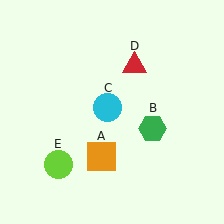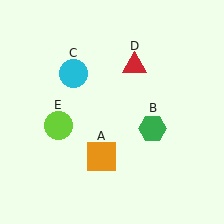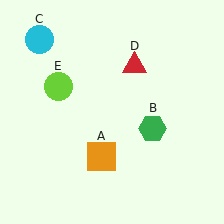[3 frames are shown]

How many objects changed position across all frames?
2 objects changed position: cyan circle (object C), lime circle (object E).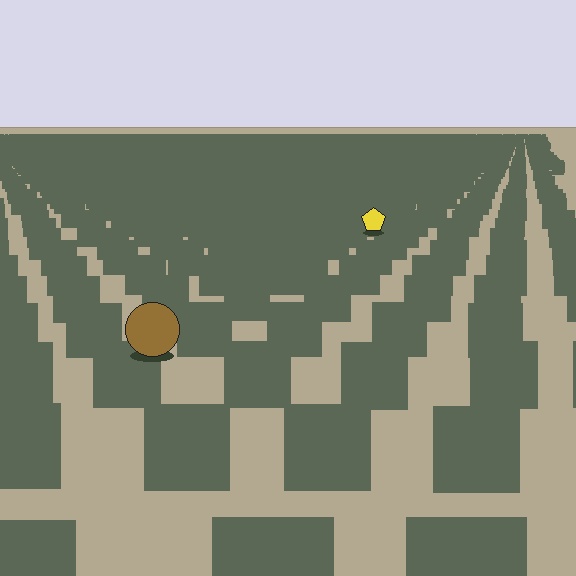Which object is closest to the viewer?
The brown circle is closest. The texture marks near it are larger and more spread out.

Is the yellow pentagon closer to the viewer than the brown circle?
No. The brown circle is closer — you can tell from the texture gradient: the ground texture is coarser near it.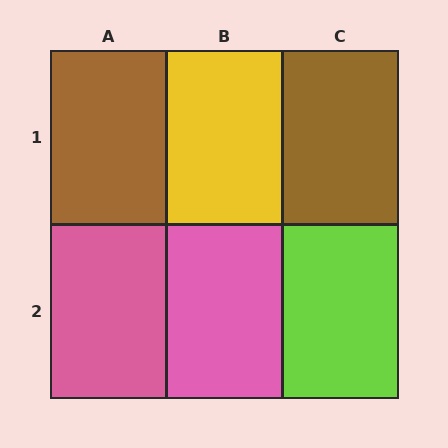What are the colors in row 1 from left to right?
Brown, yellow, brown.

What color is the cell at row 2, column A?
Pink.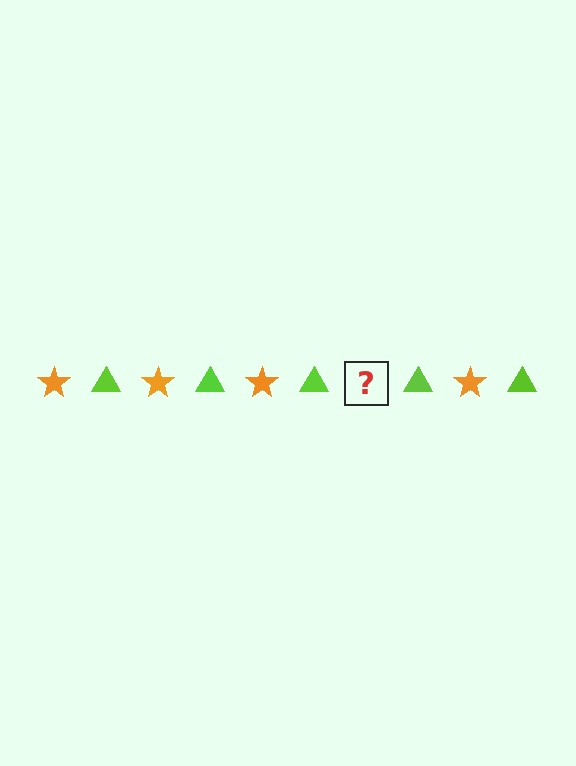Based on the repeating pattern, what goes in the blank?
The blank should be an orange star.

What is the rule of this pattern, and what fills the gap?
The rule is that the pattern alternates between orange star and lime triangle. The gap should be filled with an orange star.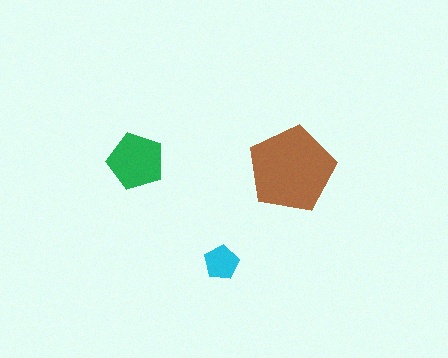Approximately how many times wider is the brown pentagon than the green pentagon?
About 1.5 times wider.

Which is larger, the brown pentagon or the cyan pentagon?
The brown one.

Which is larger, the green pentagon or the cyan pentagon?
The green one.